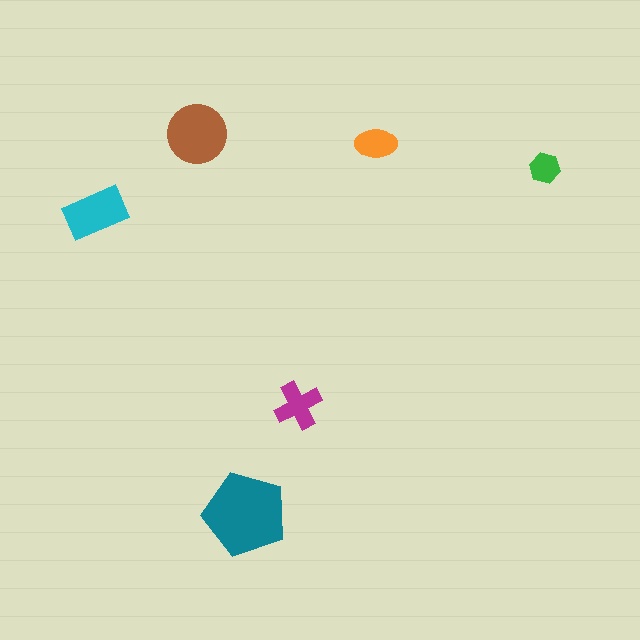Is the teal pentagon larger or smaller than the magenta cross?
Larger.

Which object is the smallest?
The green hexagon.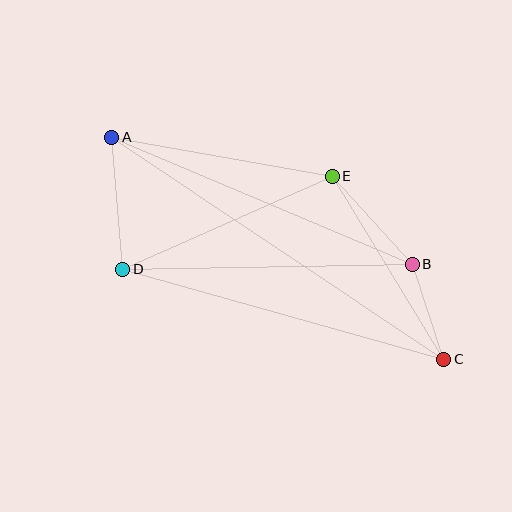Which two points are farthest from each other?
Points A and C are farthest from each other.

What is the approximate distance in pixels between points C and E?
The distance between C and E is approximately 215 pixels.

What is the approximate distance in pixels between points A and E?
The distance between A and E is approximately 224 pixels.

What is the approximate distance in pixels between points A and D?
The distance between A and D is approximately 132 pixels.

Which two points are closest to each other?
Points B and C are closest to each other.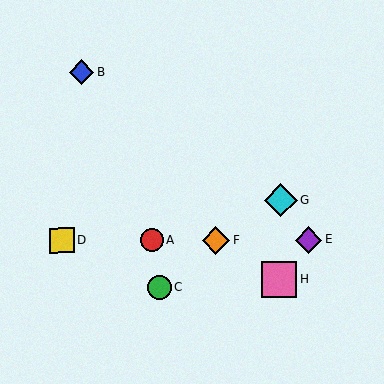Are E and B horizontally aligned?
No, E is at y≈240 and B is at y≈73.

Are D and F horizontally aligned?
Yes, both are at y≈241.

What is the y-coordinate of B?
Object B is at y≈73.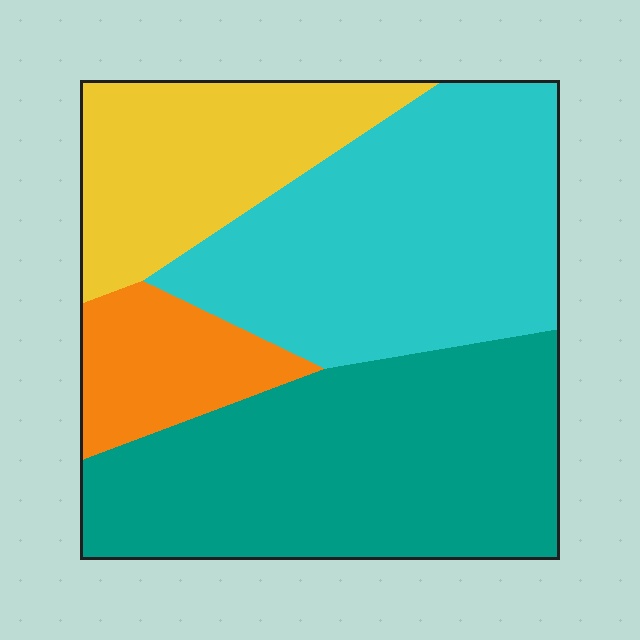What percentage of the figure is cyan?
Cyan takes up about one third (1/3) of the figure.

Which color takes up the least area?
Orange, at roughly 10%.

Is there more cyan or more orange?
Cyan.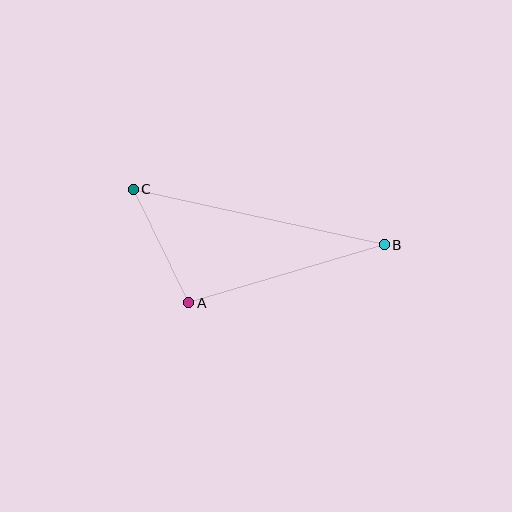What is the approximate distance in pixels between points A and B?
The distance between A and B is approximately 204 pixels.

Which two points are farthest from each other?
Points B and C are farthest from each other.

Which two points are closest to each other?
Points A and C are closest to each other.